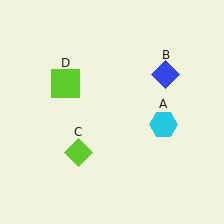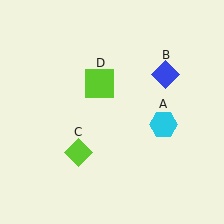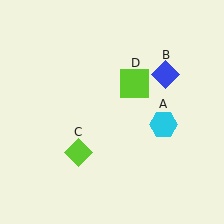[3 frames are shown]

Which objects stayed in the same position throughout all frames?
Cyan hexagon (object A) and blue diamond (object B) and lime diamond (object C) remained stationary.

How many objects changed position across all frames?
1 object changed position: lime square (object D).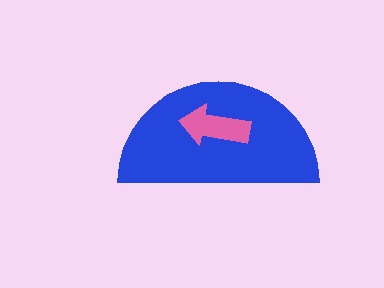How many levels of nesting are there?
2.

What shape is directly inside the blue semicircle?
The pink arrow.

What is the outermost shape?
The blue semicircle.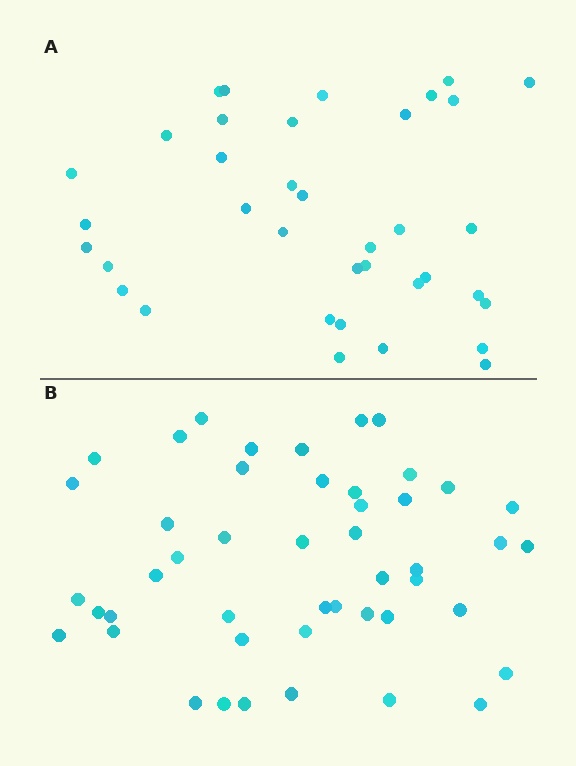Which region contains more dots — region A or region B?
Region B (the bottom region) has more dots.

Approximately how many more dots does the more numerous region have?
Region B has roughly 10 or so more dots than region A.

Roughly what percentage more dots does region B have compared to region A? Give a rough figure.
About 25% more.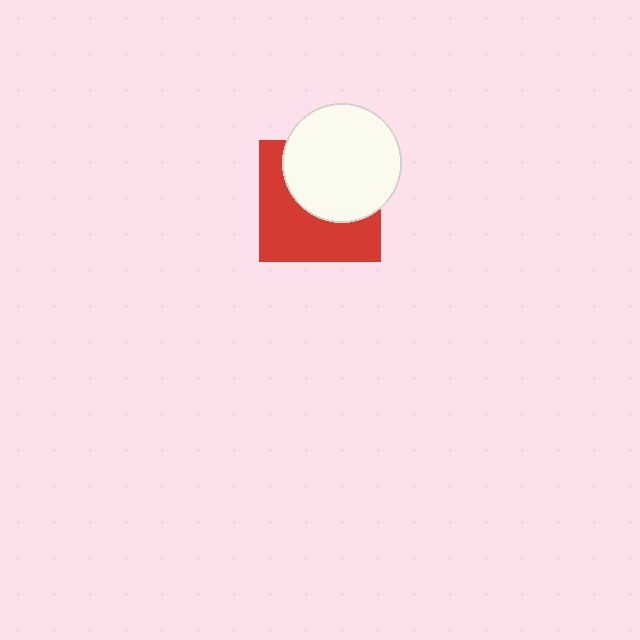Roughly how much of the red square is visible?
About half of it is visible (roughly 51%).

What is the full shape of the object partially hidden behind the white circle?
The partially hidden object is a red square.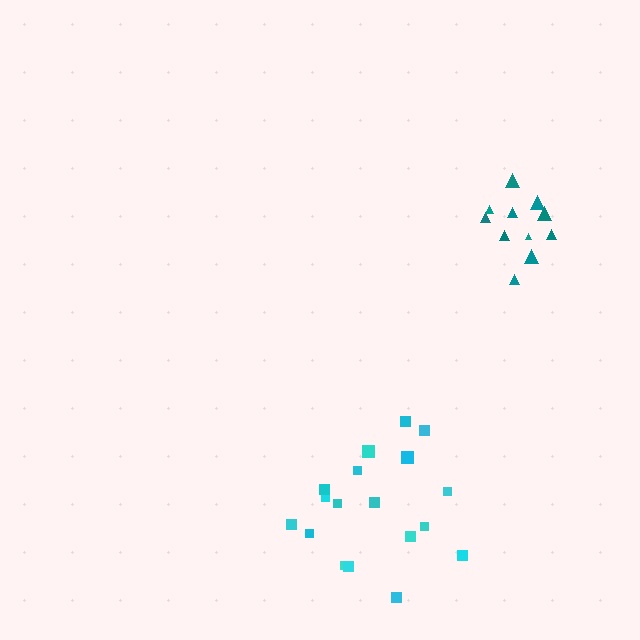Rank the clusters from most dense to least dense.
teal, cyan.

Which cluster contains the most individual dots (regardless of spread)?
Cyan (18).